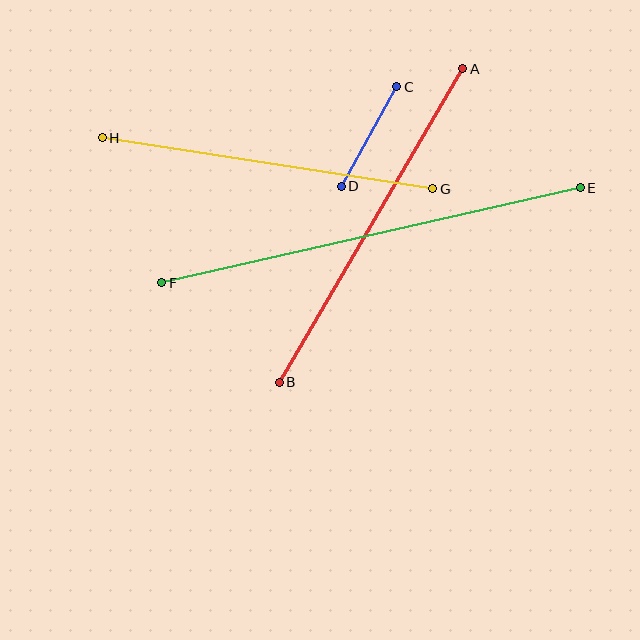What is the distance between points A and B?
The distance is approximately 363 pixels.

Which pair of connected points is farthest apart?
Points E and F are farthest apart.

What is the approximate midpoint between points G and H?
The midpoint is at approximately (268, 163) pixels.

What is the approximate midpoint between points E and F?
The midpoint is at approximately (371, 235) pixels.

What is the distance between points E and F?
The distance is approximately 429 pixels.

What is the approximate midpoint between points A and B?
The midpoint is at approximately (371, 225) pixels.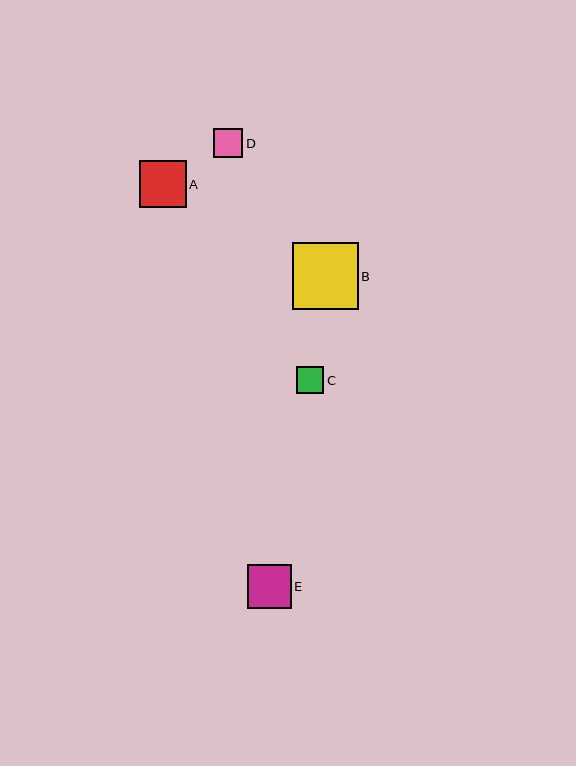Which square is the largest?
Square B is the largest with a size of approximately 66 pixels.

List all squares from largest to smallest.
From largest to smallest: B, A, E, D, C.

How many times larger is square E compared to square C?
Square E is approximately 1.6 times the size of square C.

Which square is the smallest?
Square C is the smallest with a size of approximately 28 pixels.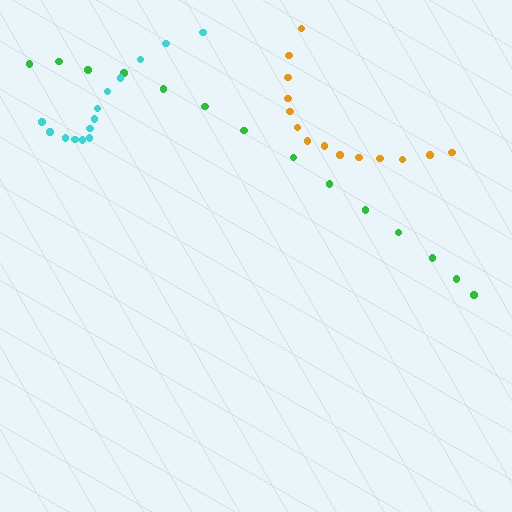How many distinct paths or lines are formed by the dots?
There are 3 distinct paths.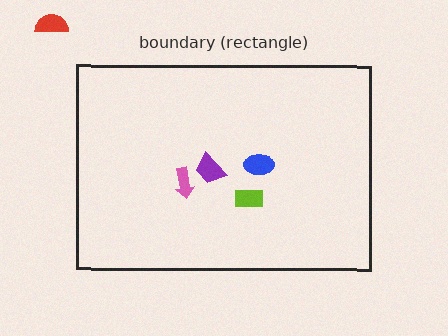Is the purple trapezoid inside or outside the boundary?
Inside.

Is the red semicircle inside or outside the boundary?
Outside.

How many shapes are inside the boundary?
4 inside, 1 outside.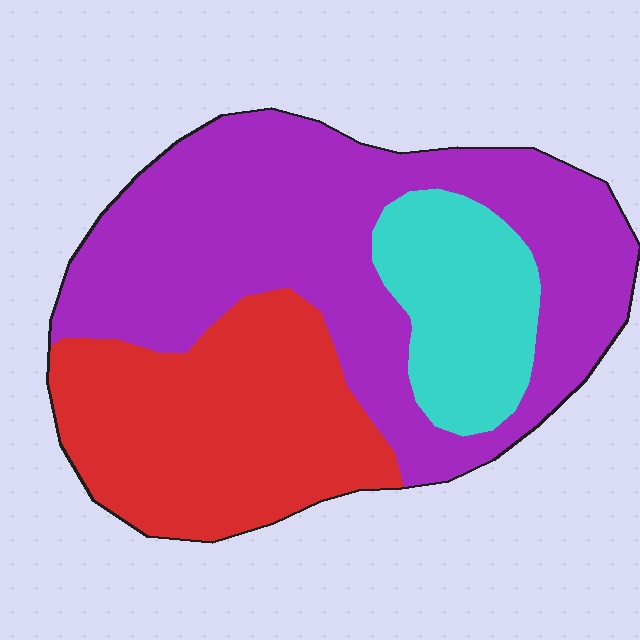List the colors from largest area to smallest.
From largest to smallest: purple, red, cyan.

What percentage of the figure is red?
Red takes up about one third (1/3) of the figure.